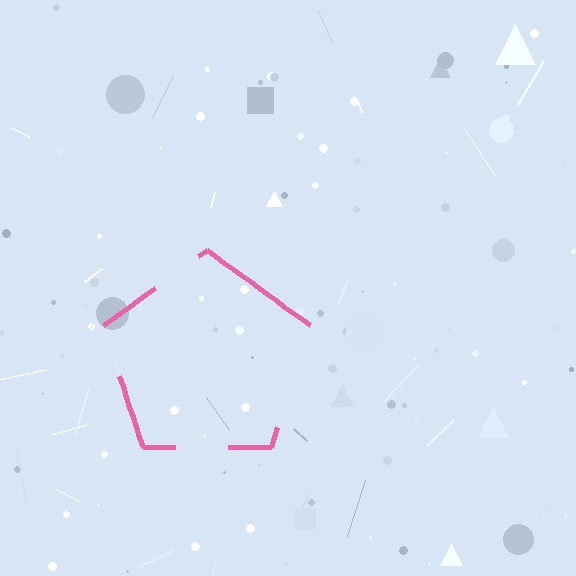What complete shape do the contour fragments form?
The contour fragments form a pentagon.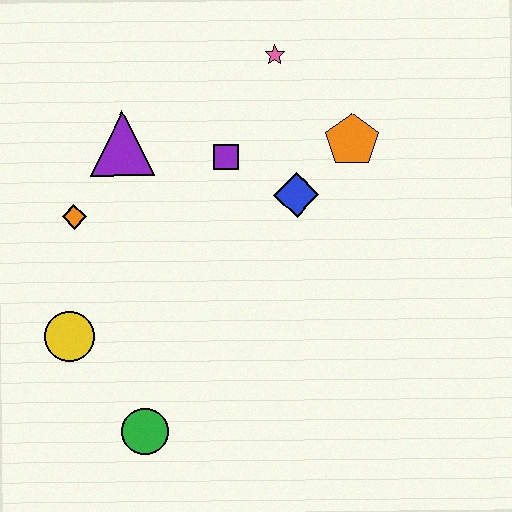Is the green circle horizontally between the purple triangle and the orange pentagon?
Yes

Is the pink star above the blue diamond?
Yes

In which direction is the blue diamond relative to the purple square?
The blue diamond is to the right of the purple square.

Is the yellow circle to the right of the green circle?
No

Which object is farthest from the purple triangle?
The green circle is farthest from the purple triangle.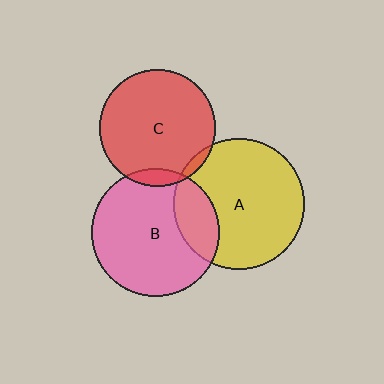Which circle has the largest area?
Circle A (yellow).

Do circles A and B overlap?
Yes.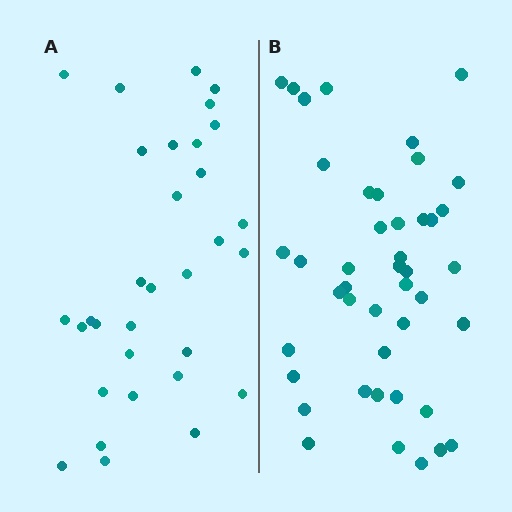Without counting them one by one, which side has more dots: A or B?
Region B (the right region) has more dots.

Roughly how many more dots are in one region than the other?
Region B has roughly 12 or so more dots than region A.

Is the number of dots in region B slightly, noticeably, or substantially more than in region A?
Region B has noticeably more, but not dramatically so. The ratio is roughly 1.4 to 1.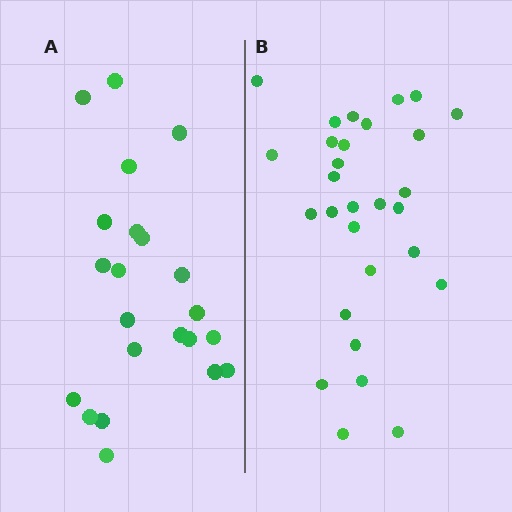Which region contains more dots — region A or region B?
Region B (the right region) has more dots.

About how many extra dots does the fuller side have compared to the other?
Region B has roughly 8 or so more dots than region A.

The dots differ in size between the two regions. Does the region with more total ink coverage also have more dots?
No. Region A has more total ink coverage because its dots are larger, but region B actually contains more individual dots. Total area can be misleading — the number of items is what matters here.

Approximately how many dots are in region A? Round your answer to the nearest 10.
About 20 dots. (The exact count is 22, which rounds to 20.)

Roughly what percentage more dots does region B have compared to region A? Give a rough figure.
About 30% more.